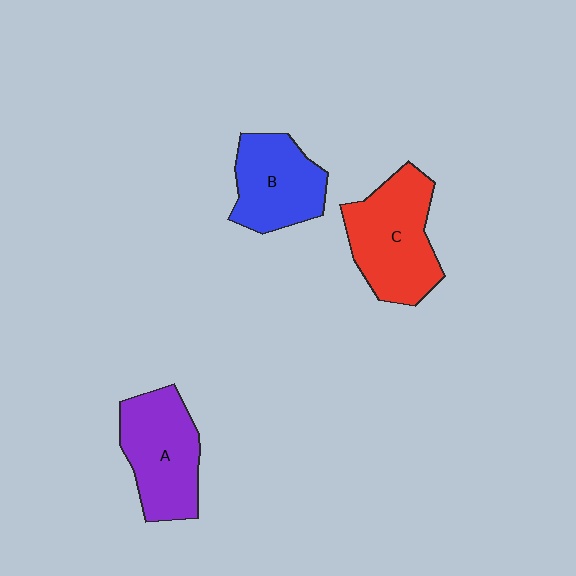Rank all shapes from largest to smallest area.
From largest to smallest: C (red), A (purple), B (blue).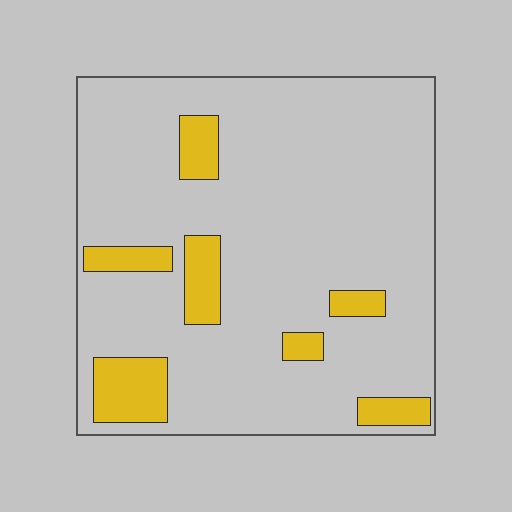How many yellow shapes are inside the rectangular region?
7.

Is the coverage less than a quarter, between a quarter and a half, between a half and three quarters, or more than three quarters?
Less than a quarter.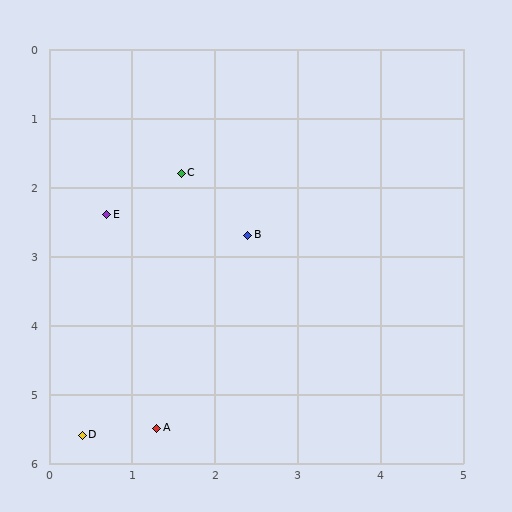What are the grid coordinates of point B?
Point B is at approximately (2.4, 2.7).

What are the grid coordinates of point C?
Point C is at approximately (1.6, 1.8).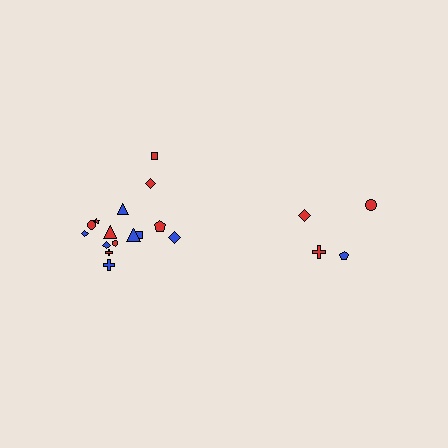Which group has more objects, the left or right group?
The left group.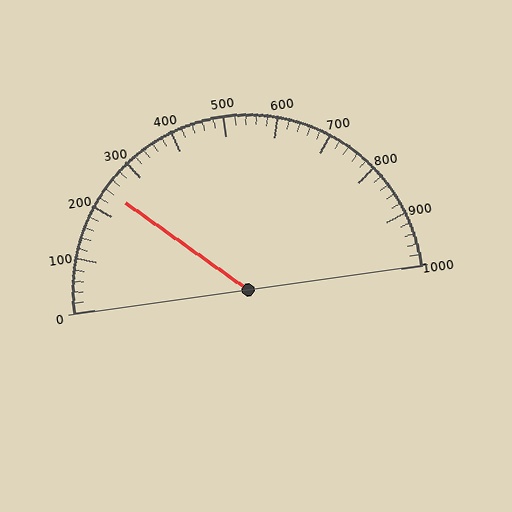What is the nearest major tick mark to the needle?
The nearest major tick mark is 200.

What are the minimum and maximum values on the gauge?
The gauge ranges from 0 to 1000.